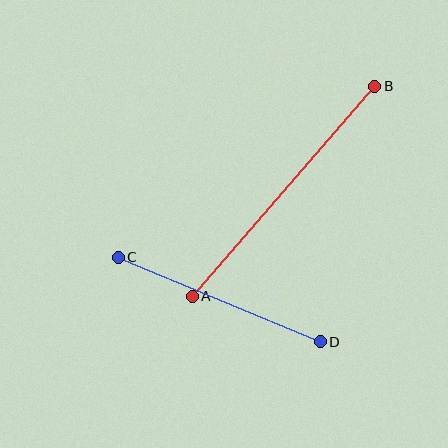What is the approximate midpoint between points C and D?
The midpoint is at approximately (219, 299) pixels.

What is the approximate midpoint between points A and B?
The midpoint is at approximately (283, 191) pixels.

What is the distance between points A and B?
The distance is approximately 278 pixels.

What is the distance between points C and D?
The distance is approximately 219 pixels.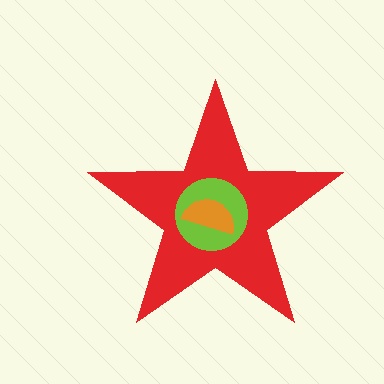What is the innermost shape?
The orange semicircle.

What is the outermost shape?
The red star.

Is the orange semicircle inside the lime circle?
Yes.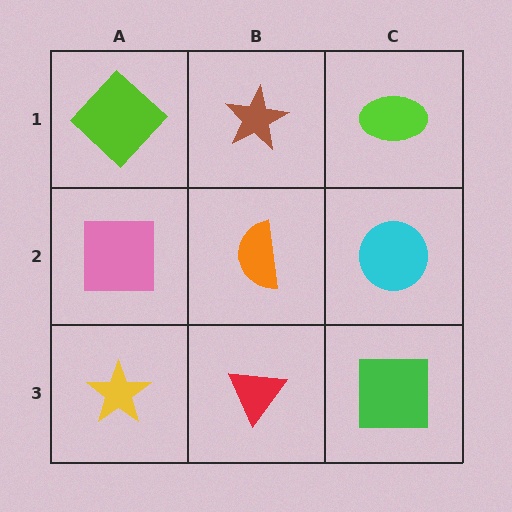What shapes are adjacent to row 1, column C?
A cyan circle (row 2, column C), a brown star (row 1, column B).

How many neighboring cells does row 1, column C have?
2.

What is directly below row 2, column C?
A green square.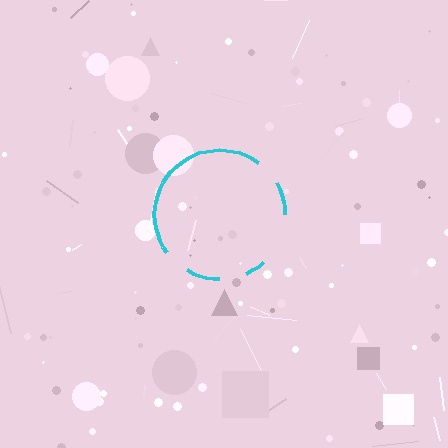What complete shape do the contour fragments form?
The contour fragments form a circle.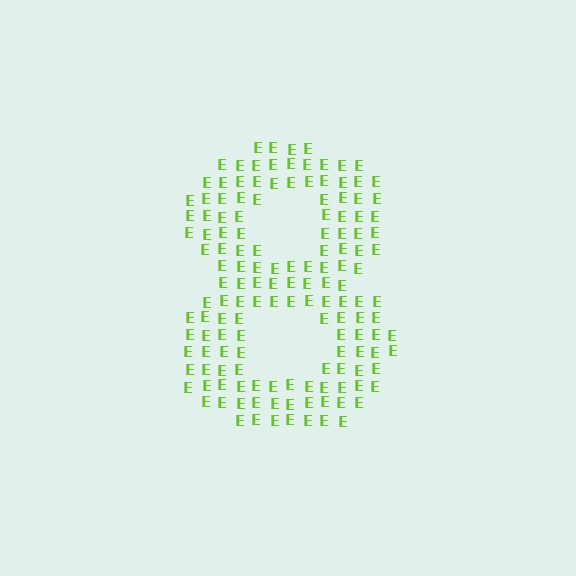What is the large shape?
The large shape is the digit 8.